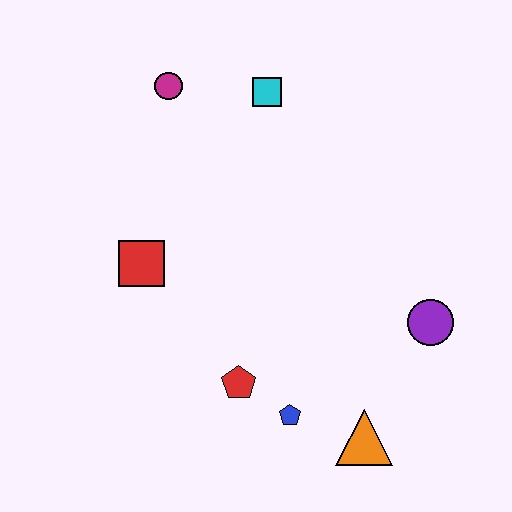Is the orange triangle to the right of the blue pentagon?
Yes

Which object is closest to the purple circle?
The orange triangle is closest to the purple circle.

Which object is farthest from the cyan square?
The orange triangle is farthest from the cyan square.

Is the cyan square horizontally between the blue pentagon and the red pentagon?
Yes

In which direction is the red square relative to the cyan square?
The red square is below the cyan square.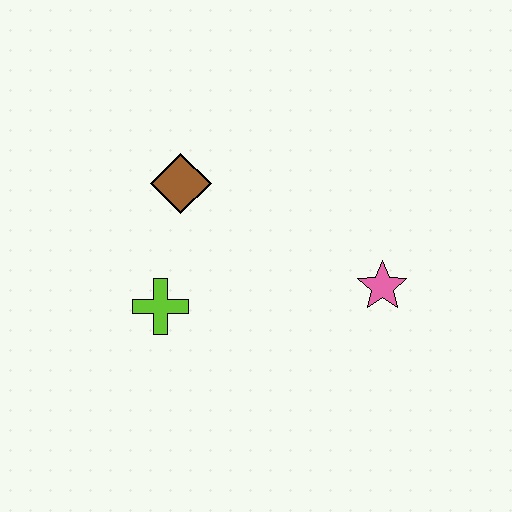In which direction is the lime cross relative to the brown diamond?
The lime cross is below the brown diamond.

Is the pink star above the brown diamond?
No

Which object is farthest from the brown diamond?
The pink star is farthest from the brown diamond.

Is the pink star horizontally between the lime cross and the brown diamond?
No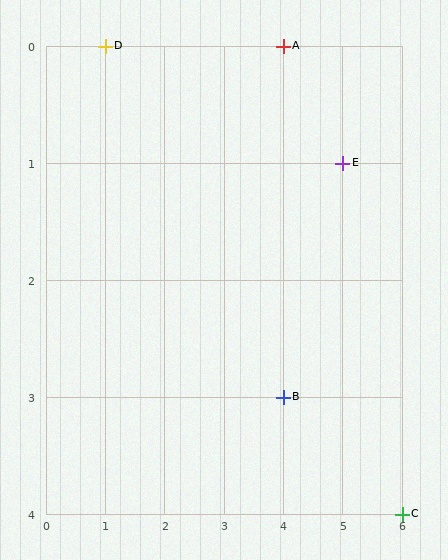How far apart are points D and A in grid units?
Points D and A are 3 columns apart.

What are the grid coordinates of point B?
Point B is at grid coordinates (4, 3).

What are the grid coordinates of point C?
Point C is at grid coordinates (6, 4).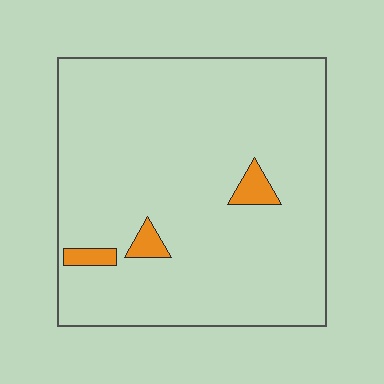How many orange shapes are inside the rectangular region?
3.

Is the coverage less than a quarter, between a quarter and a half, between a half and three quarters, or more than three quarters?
Less than a quarter.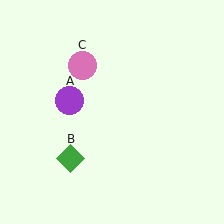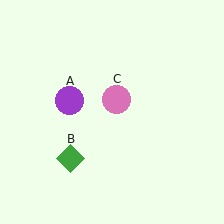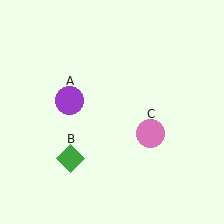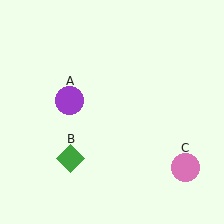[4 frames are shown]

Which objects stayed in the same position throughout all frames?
Purple circle (object A) and green diamond (object B) remained stationary.